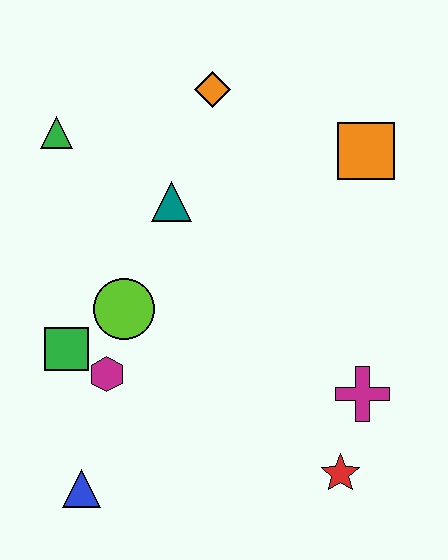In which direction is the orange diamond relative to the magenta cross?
The orange diamond is above the magenta cross.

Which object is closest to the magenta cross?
The red star is closest to the magenta cross.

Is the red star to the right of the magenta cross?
No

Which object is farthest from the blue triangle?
The orange square is farthest from the blue triangle.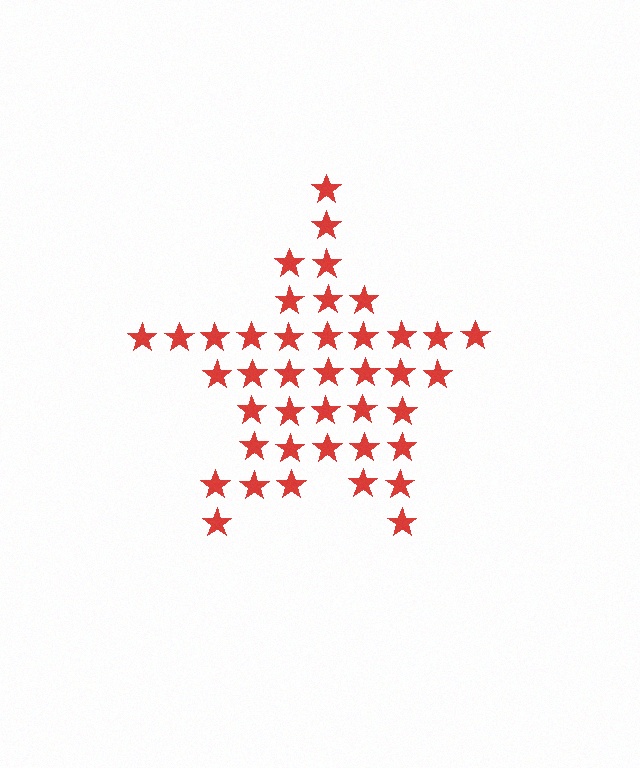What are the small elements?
The small elements are stars.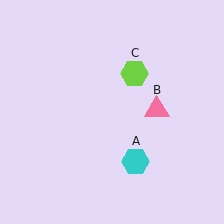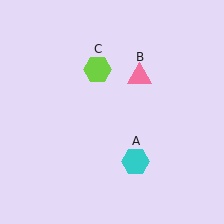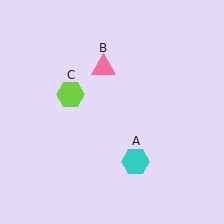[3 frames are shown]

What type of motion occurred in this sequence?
The pink triangle (object B), lime hexagon (object C) rotated counterclockwise around the center of the scene.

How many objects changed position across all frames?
2 objects changed position: pink triangle (object B), lime hexagon (object C).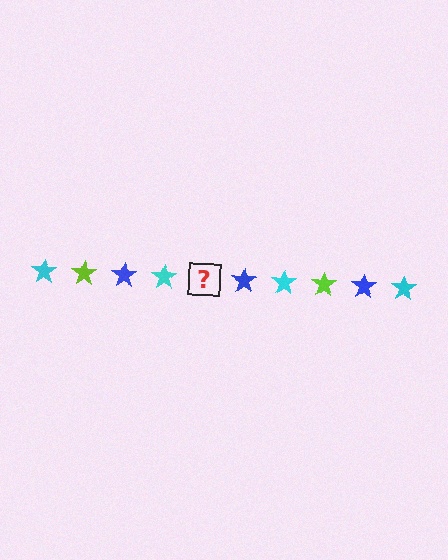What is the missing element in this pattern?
The missing element is a lime star.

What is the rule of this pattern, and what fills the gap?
The rule is that the pattern cycles through cyan, lime, blue stars. The gap should be filled with a lime star.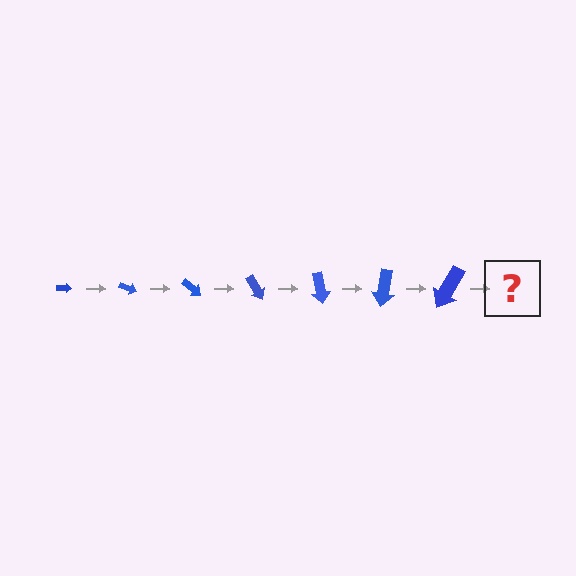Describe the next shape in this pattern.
It should be an arrow, larger than the previous one and rotated 140 degrees from the start.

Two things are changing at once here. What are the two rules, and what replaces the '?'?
The two rules are that the arrow grows larger each step and it rotates 20 degrees each step. The '?' should be an arrow, larger than the previous one and rotated 140 degrees from the start.